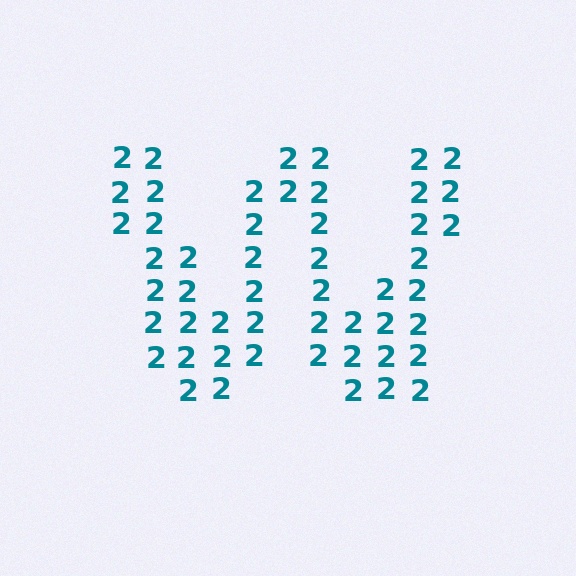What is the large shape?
The large shape is the letter W.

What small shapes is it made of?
It is made of small digit 2's.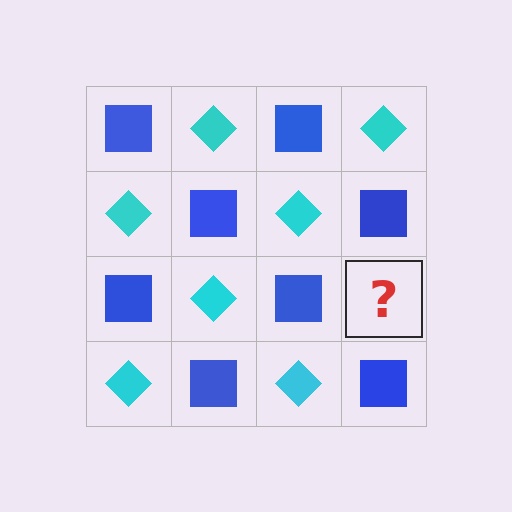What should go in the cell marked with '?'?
The missing cell should contain a cyan diamond.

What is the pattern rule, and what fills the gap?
The rule is that it alternates blue square and cyan diamond in a checkerboard pattern. The gap should be filled with a cyan diamond.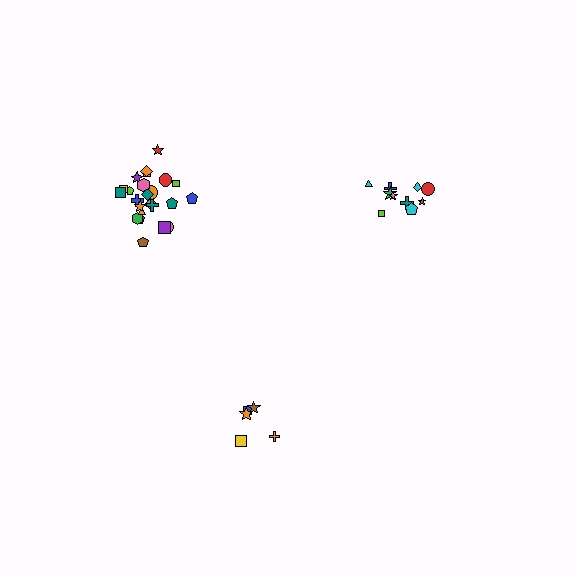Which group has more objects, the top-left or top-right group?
The top-left group.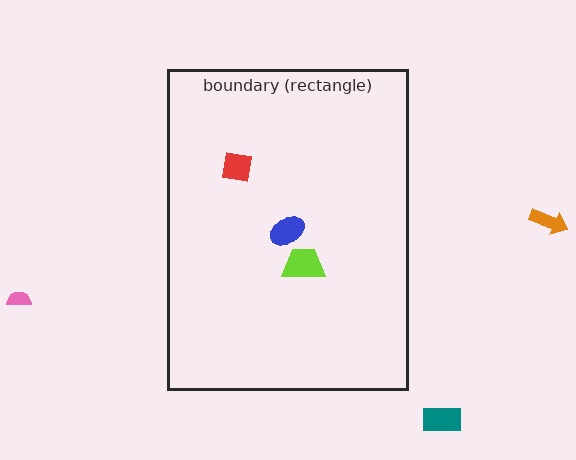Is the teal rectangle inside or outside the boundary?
Outside.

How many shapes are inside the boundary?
3 inside, 3 outside.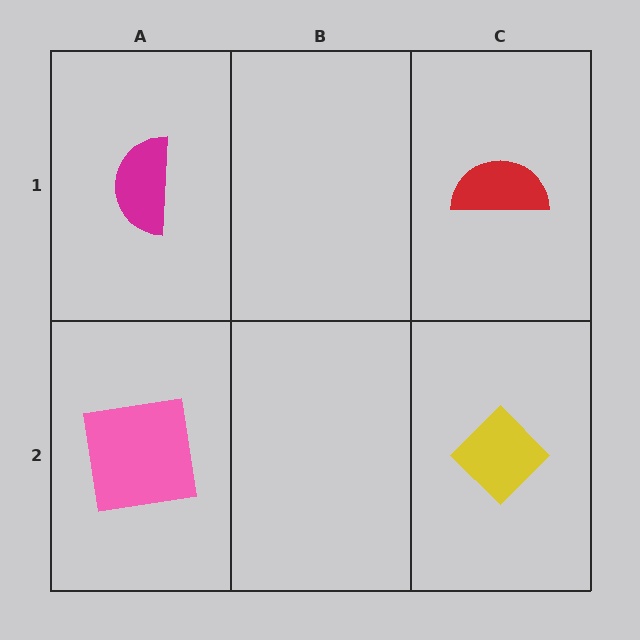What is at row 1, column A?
A magenta semicircle.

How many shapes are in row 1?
2 shapes.